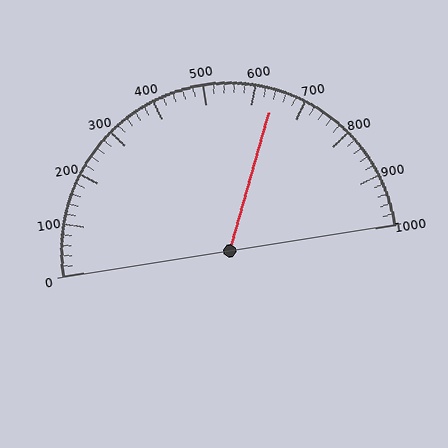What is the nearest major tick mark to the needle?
The nearest major tick mark is 600.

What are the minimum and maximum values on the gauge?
The gauge ranges from 0 to 1000.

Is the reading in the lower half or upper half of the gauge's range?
The reading is in the upper half of the range (0 to 1000).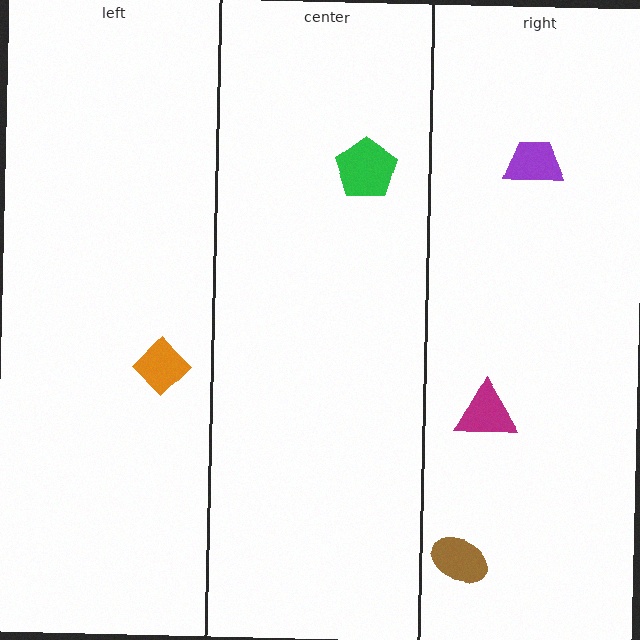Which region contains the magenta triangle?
The right region.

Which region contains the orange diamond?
The left region.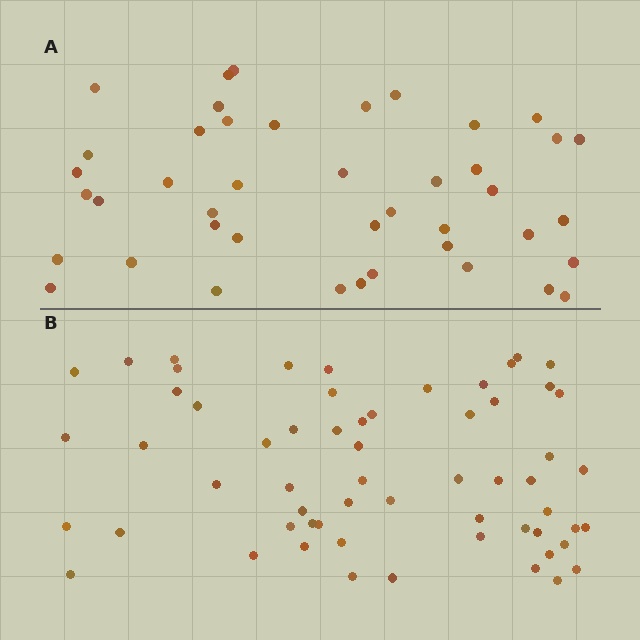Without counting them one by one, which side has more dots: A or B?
Region B (the bottom region) has more dots.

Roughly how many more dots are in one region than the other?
Region B has approximately 15 more dots than region A.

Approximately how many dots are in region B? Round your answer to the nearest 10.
About 60 dots.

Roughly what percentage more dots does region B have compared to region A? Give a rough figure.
About 40% more.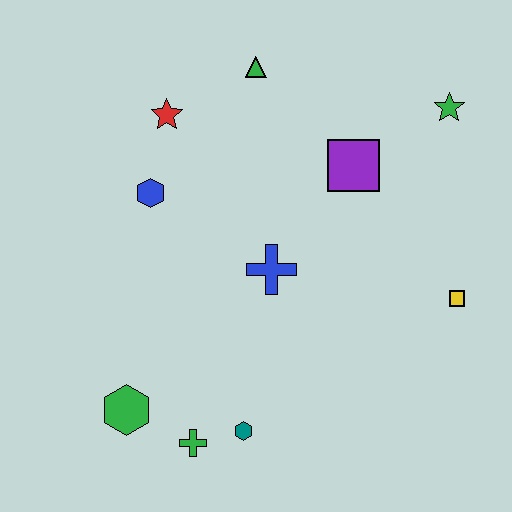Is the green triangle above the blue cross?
Yes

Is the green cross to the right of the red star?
Yes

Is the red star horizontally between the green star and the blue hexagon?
Yes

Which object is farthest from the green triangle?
The green cross is farthest from the green triangle.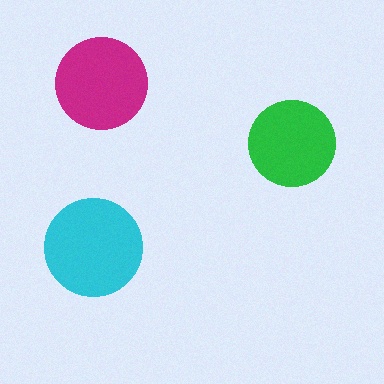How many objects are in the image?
There are 3 objects in the image.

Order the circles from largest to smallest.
the cyan one, the magenta one, the green one.